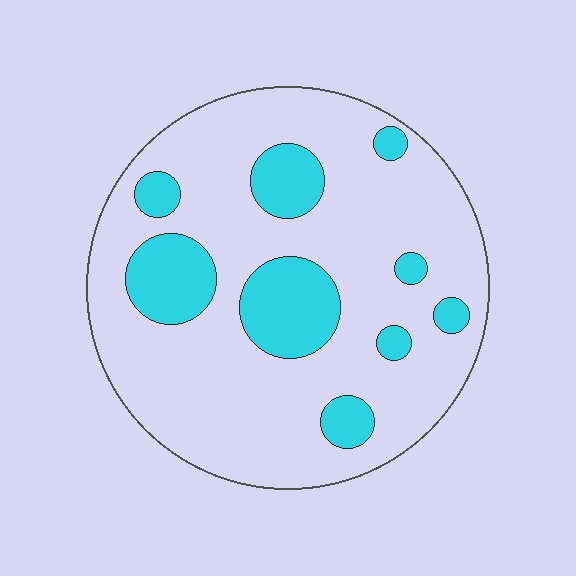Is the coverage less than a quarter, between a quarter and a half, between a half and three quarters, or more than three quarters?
Less than a quarter.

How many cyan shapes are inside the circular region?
9.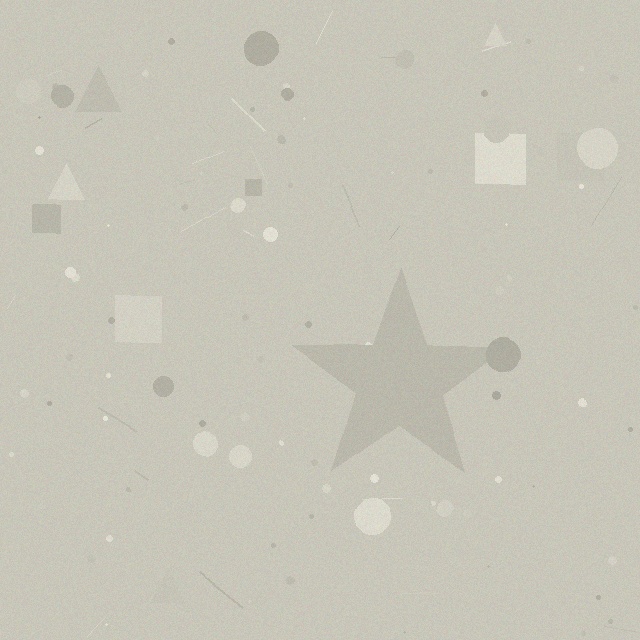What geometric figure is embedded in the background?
A star is embedded in the background.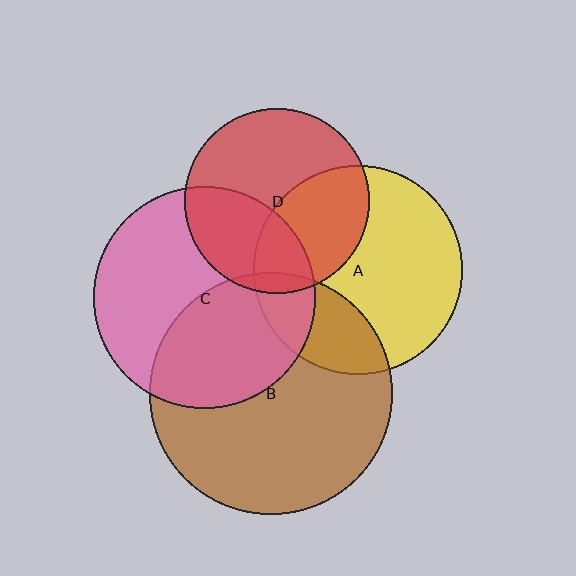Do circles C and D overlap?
Yes.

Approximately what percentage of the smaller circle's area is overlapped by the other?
Approximately 35%.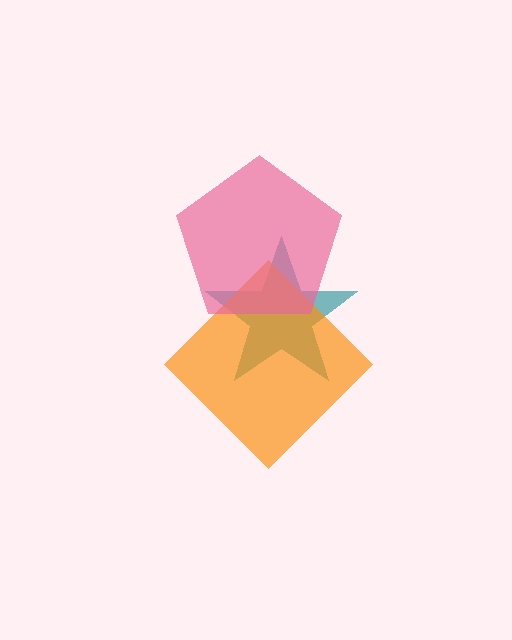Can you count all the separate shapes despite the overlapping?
Yes, there are 3 separate shapes.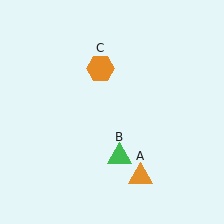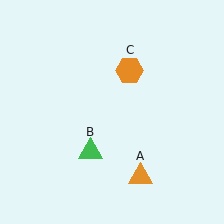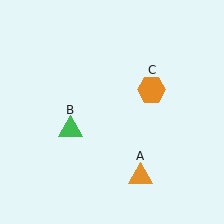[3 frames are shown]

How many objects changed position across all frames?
2 objects changed position: green triangle (object B), orange hexagon (object C).